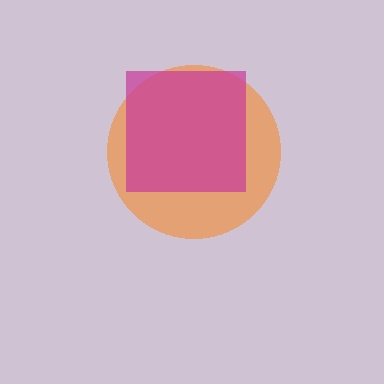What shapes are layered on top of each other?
The layered shapes are: an orange circle, a magenta square.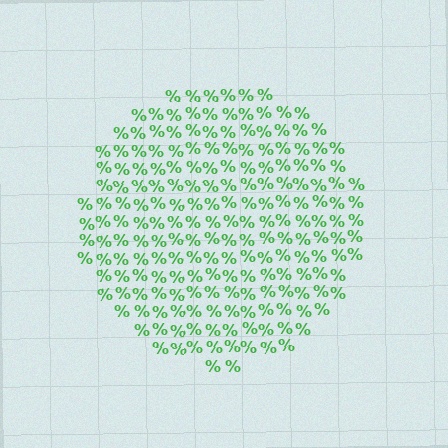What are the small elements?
The small elements are percent signs.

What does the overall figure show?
The overall figure shows a circle.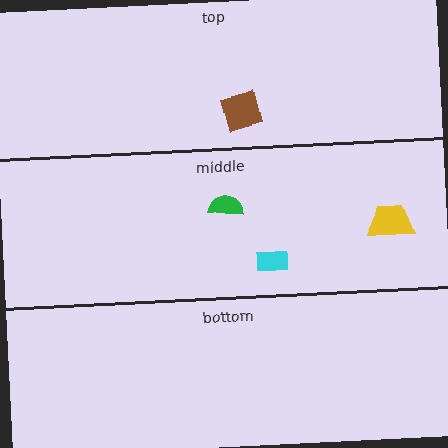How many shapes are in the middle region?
3.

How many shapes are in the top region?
1.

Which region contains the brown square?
The top region.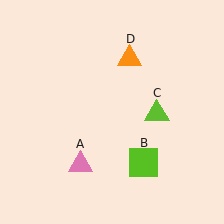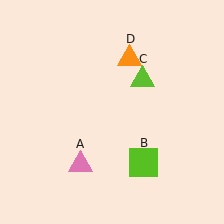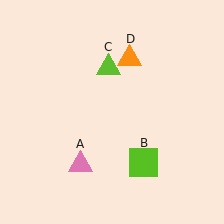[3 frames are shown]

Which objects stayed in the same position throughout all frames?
Pink triangle (object A) and lime square (object B) and orange triangle (object D) remained stationary.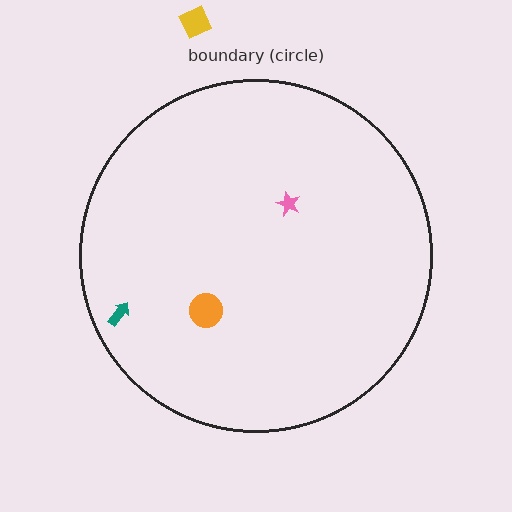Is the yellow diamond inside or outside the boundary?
Outside.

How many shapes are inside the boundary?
3 inside, 1 outside.